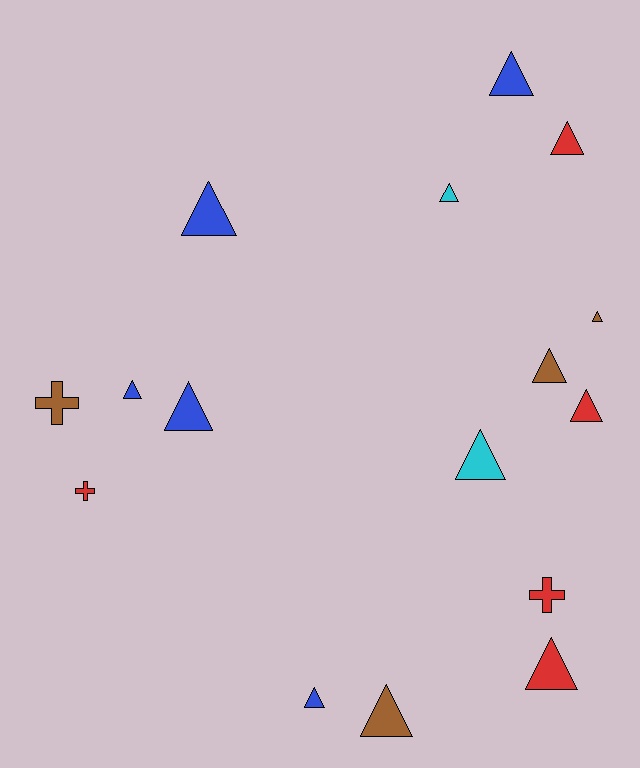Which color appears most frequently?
Blue, with 5 objects.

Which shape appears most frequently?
Triangle, with 13 objects.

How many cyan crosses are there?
There are no cyan crosses.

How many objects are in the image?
There are 16 objects.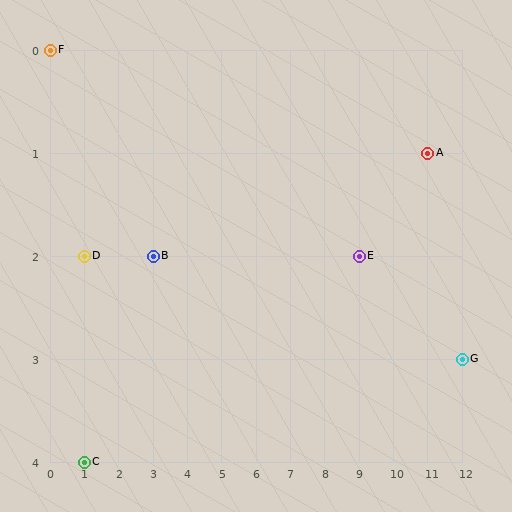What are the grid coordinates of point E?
Point E is at grid coordinates (9, 2).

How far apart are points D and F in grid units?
Points D and F are 1 column and 2 rows apart (about 2.2 grid units diagonally).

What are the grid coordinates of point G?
Point G is at grid coordinates (12, 3).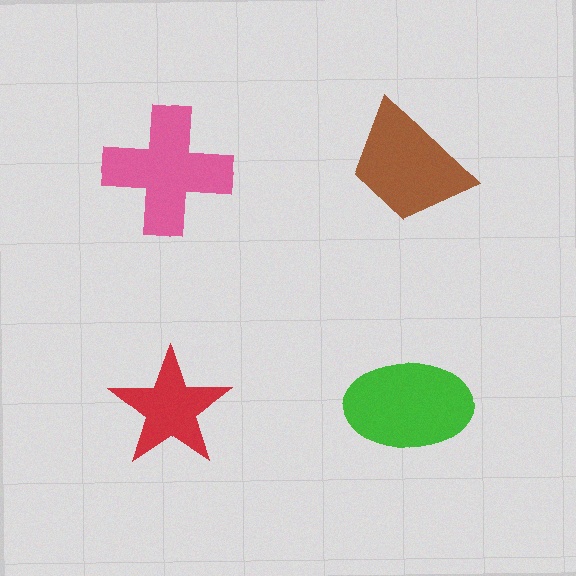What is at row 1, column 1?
A pink cross.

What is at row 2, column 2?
A green ellipse.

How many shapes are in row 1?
2 shapes.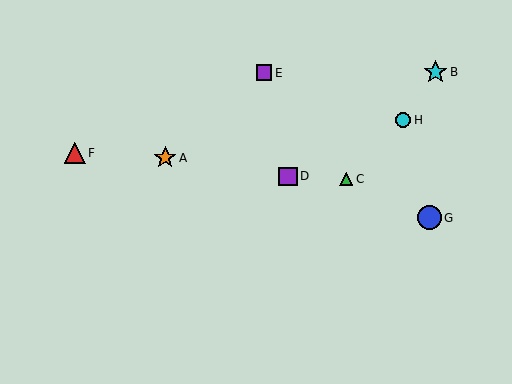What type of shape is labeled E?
Shape E is a purple square.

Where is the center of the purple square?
The center of the purple square is at (288, 176).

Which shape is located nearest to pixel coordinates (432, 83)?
The cyan star (labeled B) at (436, 72) is nearest to that location.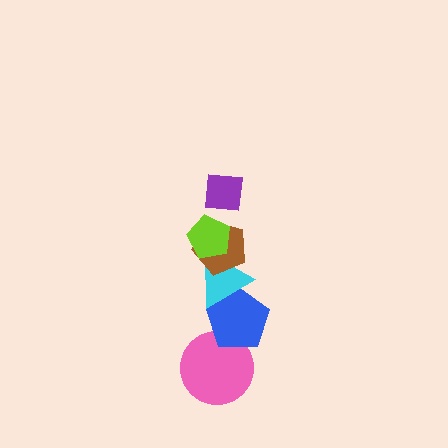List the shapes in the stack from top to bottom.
From top to bottom: the purple square, the lime pentagon, the brown pentagon, the cyan triangle, the blue pentagon, the pink circle.